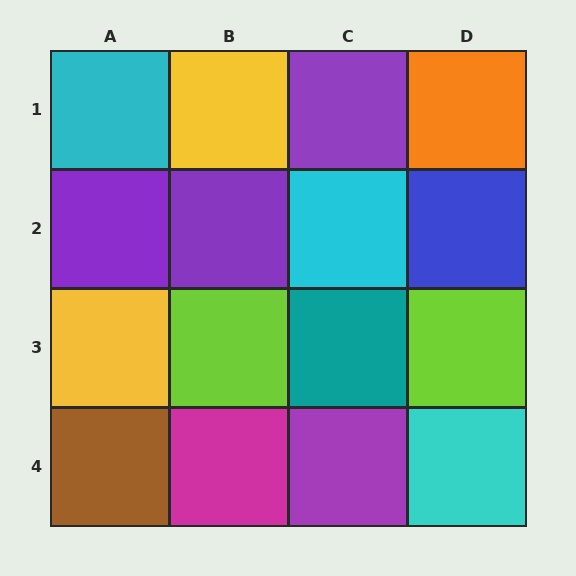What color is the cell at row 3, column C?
Teal.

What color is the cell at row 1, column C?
Purple.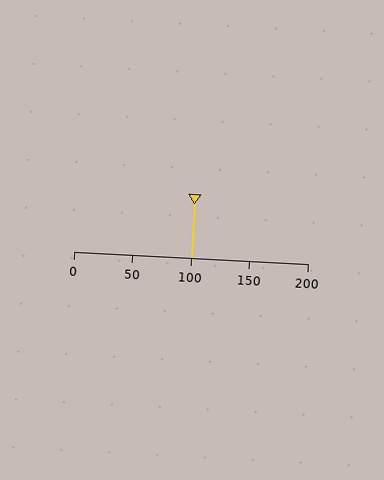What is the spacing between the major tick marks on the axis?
The major ticks are spaced 50 apart.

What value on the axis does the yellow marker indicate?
The marker indicates approximately 100.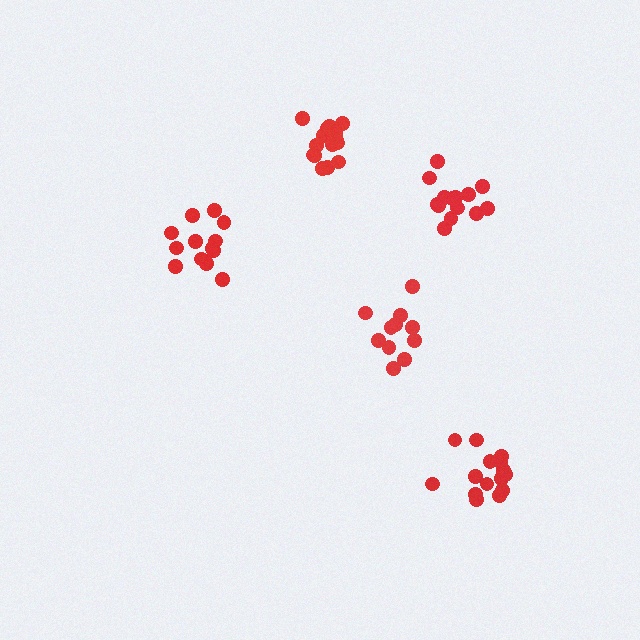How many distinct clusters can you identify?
There are 5 distinct clusters.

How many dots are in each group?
Group 1: 14 dots, Group 2: 13 dots, Group 3: 11 dots, Group 4: 15 dots, Group 5: 16 dots (69 total).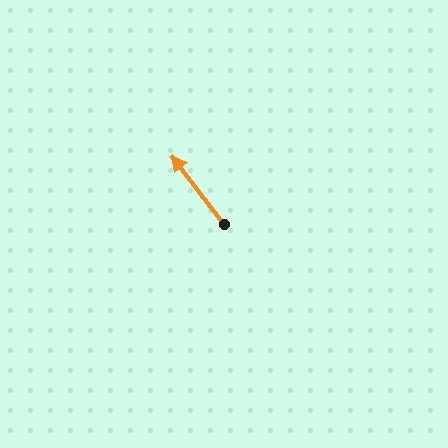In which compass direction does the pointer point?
Northwest.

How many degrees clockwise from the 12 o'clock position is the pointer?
Approximately 323 degrees.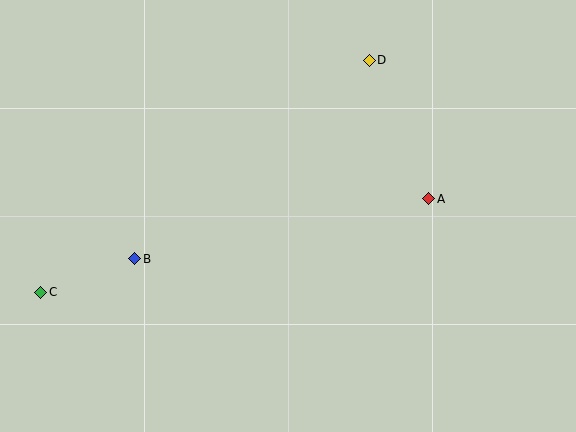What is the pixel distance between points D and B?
The distance between D and B is 307 pixels.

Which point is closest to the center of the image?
Point A at (429, 199) is closest to the center.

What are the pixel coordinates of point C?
Point C is at (41, 292).